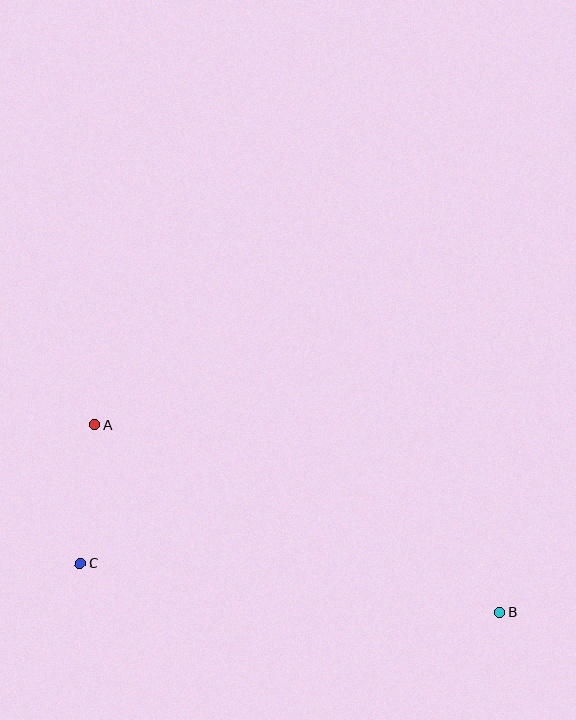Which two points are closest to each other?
Points A and C are closest to each other.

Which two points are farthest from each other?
Points A and B are farthest from each other.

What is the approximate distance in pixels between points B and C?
The distance between B and C is approximately 422 pixels.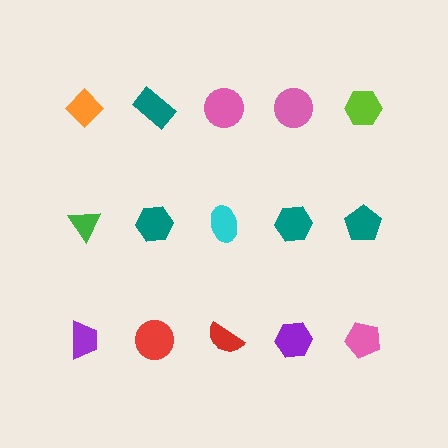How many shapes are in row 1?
5 shapes.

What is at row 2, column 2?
A teal hexagon.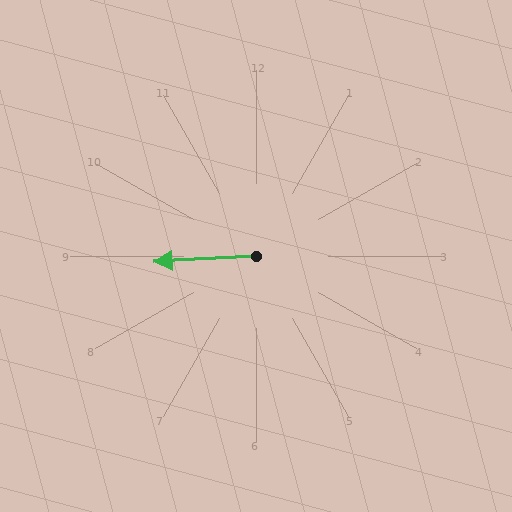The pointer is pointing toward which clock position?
Roughly 9 o'clock.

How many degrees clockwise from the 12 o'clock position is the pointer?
Approximately 267 degrees.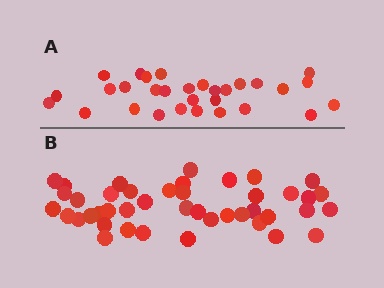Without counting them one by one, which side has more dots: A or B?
Region B (the bottom region) has more dots.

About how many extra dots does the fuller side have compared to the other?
Region B has approximately 15 more dots than region A.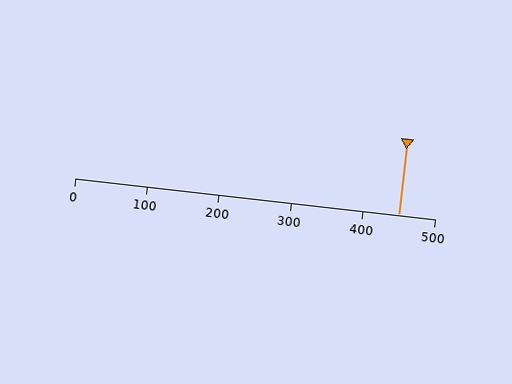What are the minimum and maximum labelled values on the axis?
The axis runs from 0 to 500.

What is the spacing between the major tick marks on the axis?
The major ticks are spaced 100 apart.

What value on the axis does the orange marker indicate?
The marker indicates approximately 450.